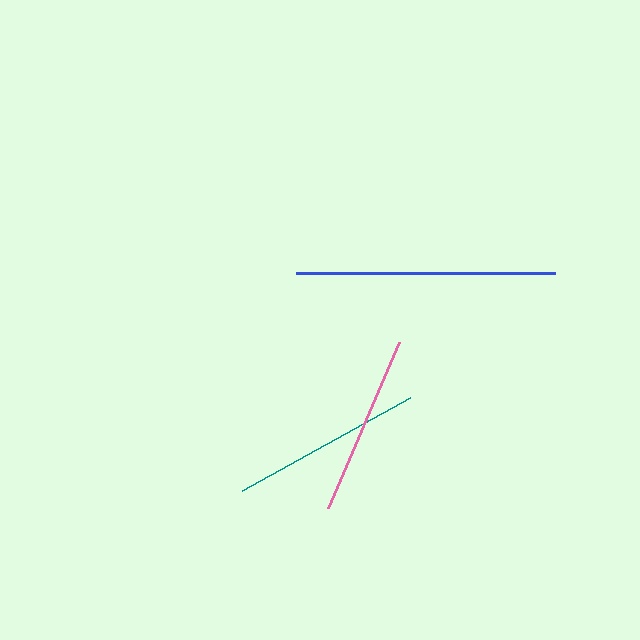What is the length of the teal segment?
The teal segment is approximately 192 pixels long.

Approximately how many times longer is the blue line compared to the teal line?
The blue line is approximately 1.4 times the length of the teal line.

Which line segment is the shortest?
The pink line is the shortest at approximately 180 pixels.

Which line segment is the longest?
The blue line is the longest at approximately 259 pixels.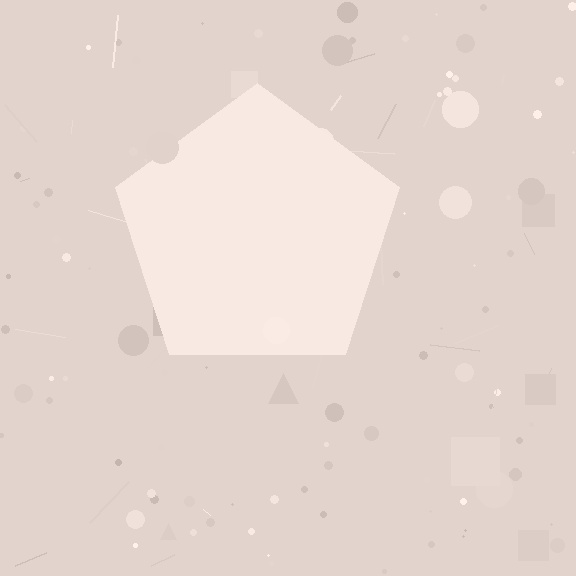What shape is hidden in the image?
A pentagon is hidden in the image.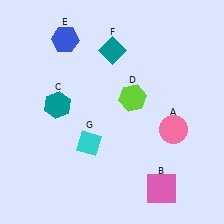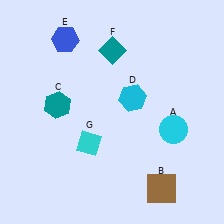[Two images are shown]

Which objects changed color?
A changed from pink to cyan. B changed from pink to brown. D changed from lime to cyan.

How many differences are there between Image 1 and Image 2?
There are 3 differences between the two images.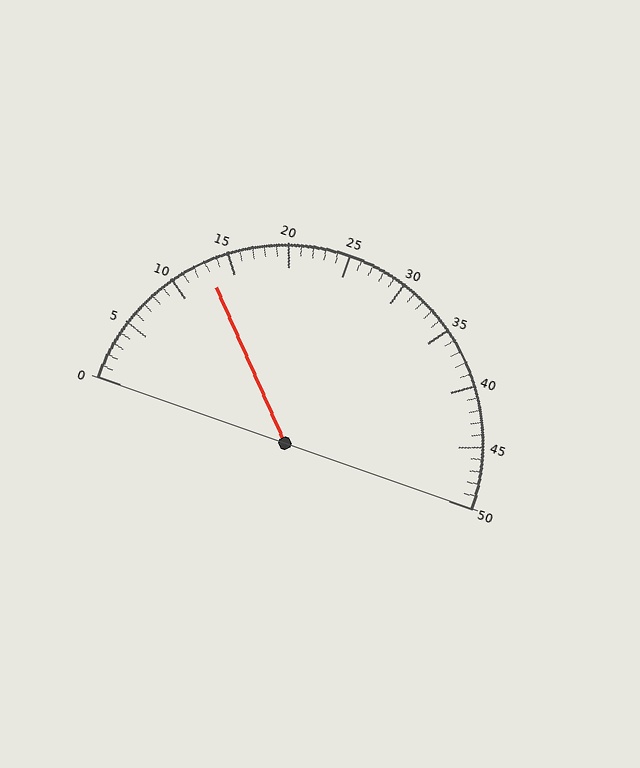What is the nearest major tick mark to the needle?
The nearest major tick mark is 15.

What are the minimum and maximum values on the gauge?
The gauge ranges from 0 to 50.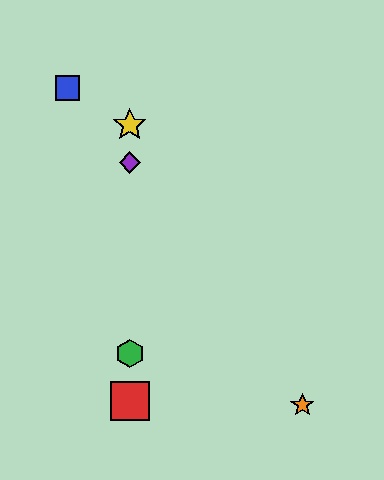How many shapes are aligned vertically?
4 shapes (the red square, the green hexagon, the yellow star, the purple diamond) are aligned vertically.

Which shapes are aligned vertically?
The red square, the green hexagon, the yellow star, the purple diamond are aligned vertically.